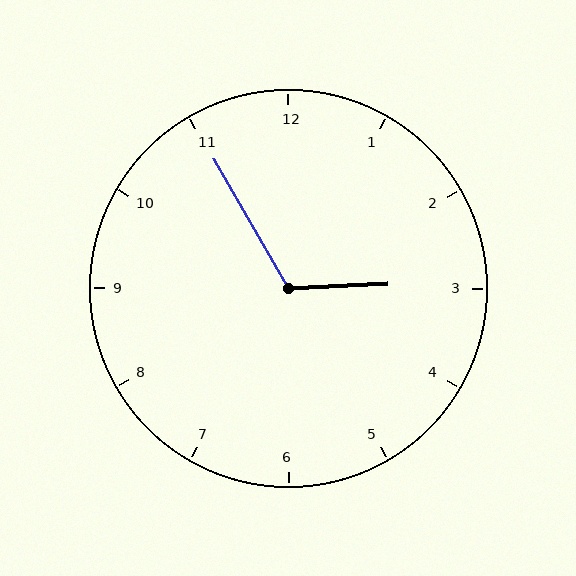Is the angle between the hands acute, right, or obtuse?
It is obtuse.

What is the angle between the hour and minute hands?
Approximately 118 degrees.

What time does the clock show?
2:55.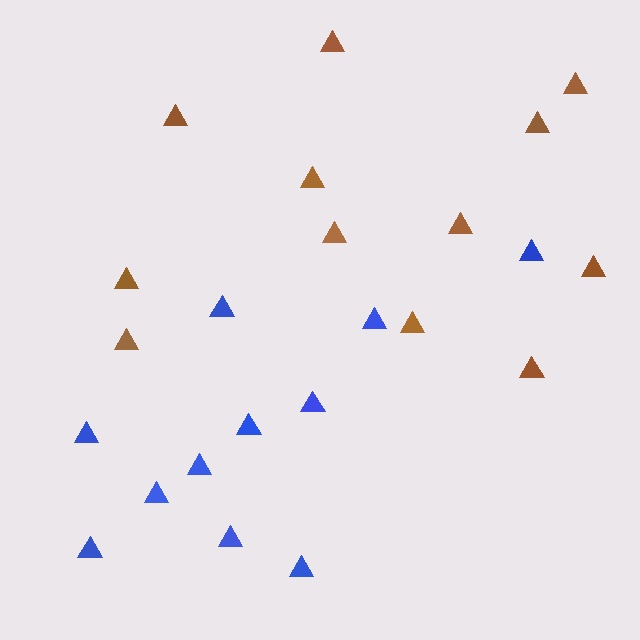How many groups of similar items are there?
There are 2 groups: one group of blue triangles (11) and one group of brown triangles (12).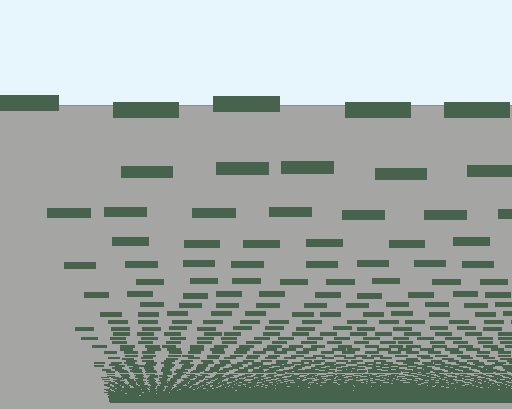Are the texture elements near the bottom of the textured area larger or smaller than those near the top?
Smaller. The gradient is inverted — elements near the bottom are smaller and denser.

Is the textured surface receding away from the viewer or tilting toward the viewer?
The surface appears to tilt toward the viewer. Texture elements get larger and sparser toward the top.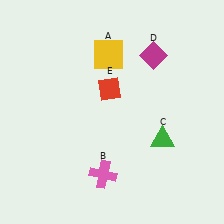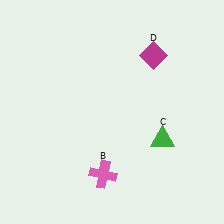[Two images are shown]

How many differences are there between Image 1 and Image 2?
There are 2 differences between the two images.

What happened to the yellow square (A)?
The yellow square (A) was removed in Image 2. It was in the top-left area of Image 1.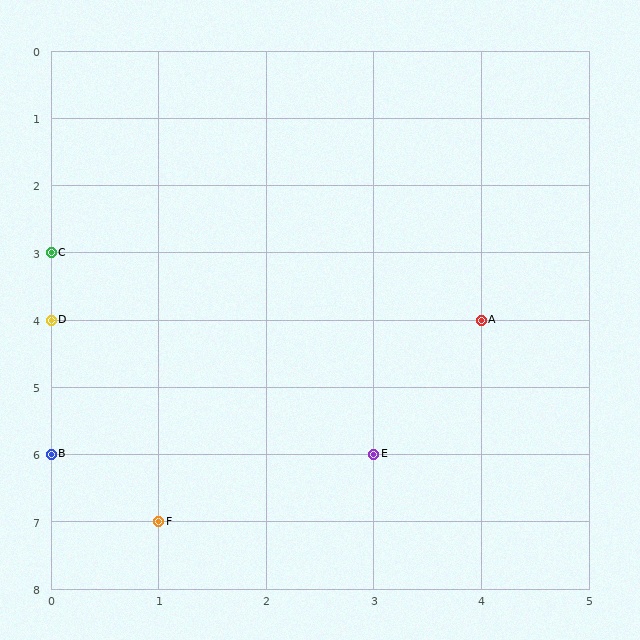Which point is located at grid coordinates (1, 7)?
Point F is at (1, 7).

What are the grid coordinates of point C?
Point C is at grid coordinates (0, 3).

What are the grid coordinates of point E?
Point E is at grid coordinates (3, 6).